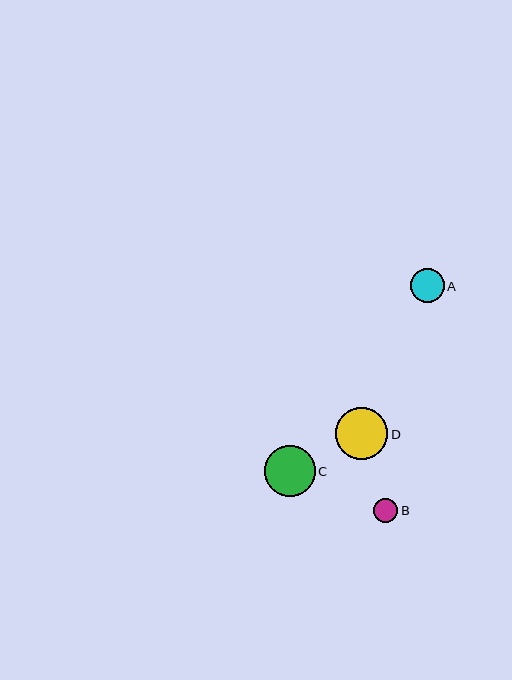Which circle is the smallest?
Circle B is the smallest with a size of approximately 24 pixels.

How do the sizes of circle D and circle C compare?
Circle D and circle C are approximately the same size.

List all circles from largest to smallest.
From largest to smallest: D, C, A, B.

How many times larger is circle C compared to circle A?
Circle C is approximately 1.5 times the size of circle A.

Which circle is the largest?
Circle D is the largest with a size of approximately 52 pixels.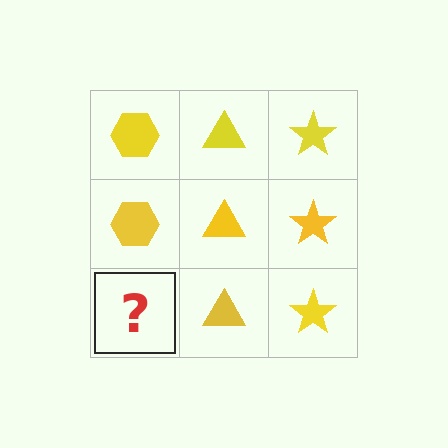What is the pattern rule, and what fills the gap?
The rule is that each column has a consistent shape. The gap should be filled with a yellow hexagon.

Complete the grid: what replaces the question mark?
The question mark should be replaced with a yellow hexagon.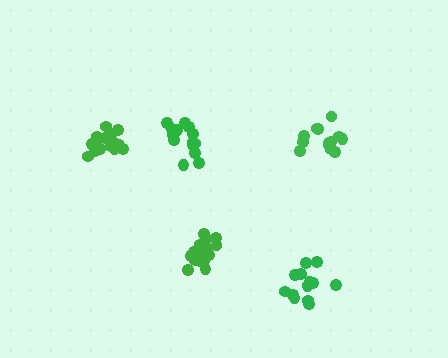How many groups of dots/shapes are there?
There are 5 groups.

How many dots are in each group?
Group 1: 15 dots, Group 2: 14 dots, Group 3: 13 dots, Group 4: 14 dots, Group 5: 19 dots (75 total).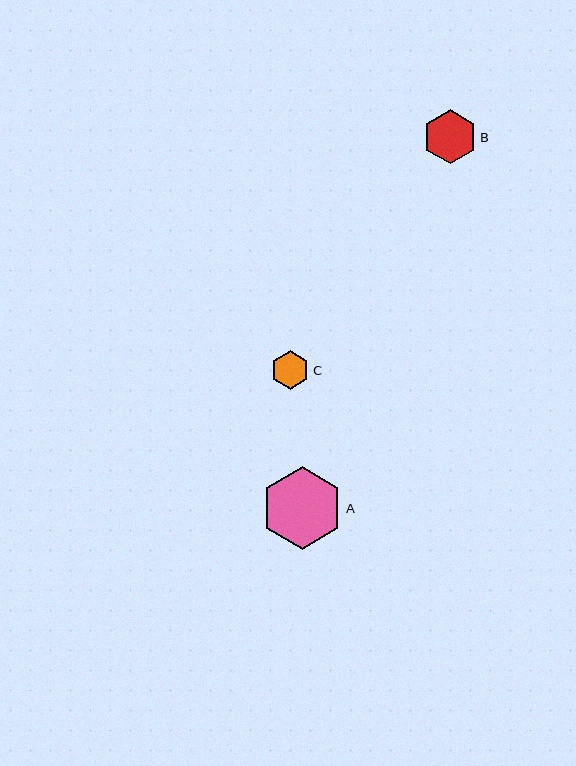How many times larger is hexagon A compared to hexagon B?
Hexagon A is approximately 1.5 times the size of hexagon B.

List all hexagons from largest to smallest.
From largest to smallest: A, B, C.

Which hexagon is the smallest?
Hexagon C is the smallest with a size of approximately 39 pixels.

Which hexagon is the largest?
Hexagon A is the largest with a size of approximately 82 pixels.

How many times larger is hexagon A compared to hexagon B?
Hexagon A is approximately 1.5 times the size of hexagon B.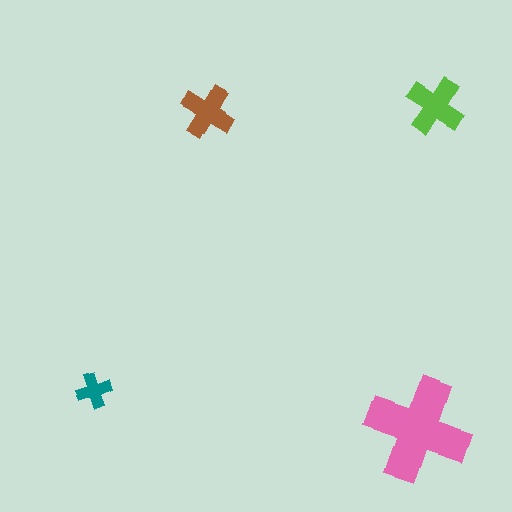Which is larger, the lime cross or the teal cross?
The lime one.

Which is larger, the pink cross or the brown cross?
The pink one.